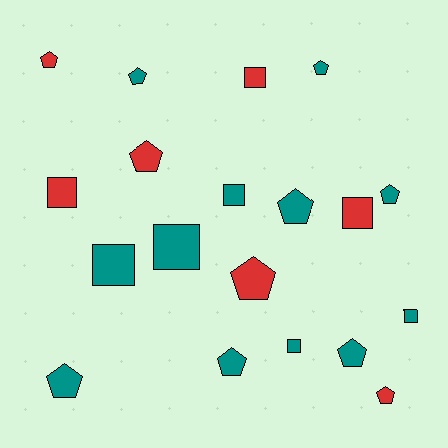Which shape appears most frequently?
Pentagon, with 11 objects.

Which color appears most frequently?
Teal, with 12 objects.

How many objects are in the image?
There are 19 objects.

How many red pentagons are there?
There are 4 red pentagons.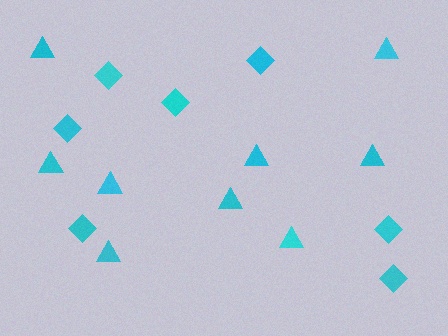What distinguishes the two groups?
There are 2 groups: one group of triangles (9) and one group of diamonds (7).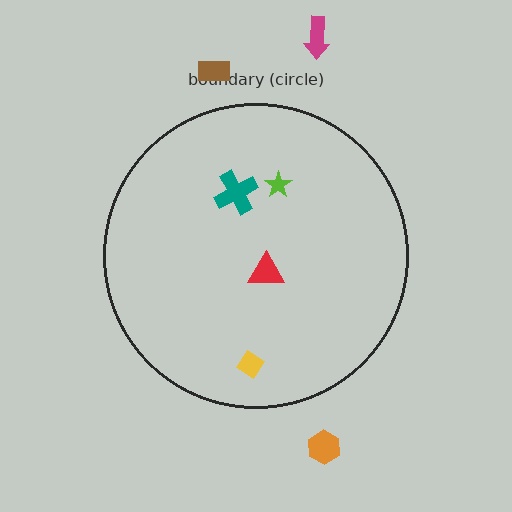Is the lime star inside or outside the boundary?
Inside.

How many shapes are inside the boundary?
4 inside, 3 outside.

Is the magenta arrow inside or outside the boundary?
Outside.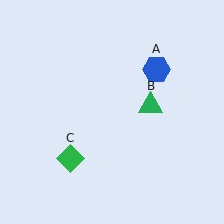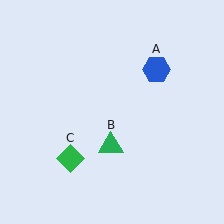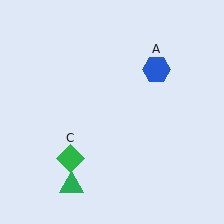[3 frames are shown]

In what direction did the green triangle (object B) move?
The green triangle (object B) moved down and to the left.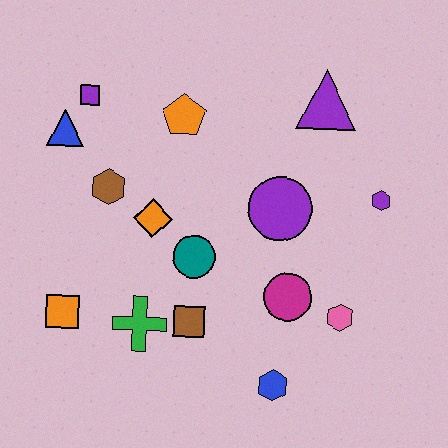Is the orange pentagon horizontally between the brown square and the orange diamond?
Yes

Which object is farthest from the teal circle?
The purple triangle is farthest from the teal circle.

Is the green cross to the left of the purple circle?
Yes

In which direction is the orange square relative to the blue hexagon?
The orange square is to the left of the blue hexagon.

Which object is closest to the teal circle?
The orange diamond is closest to the teal circle.